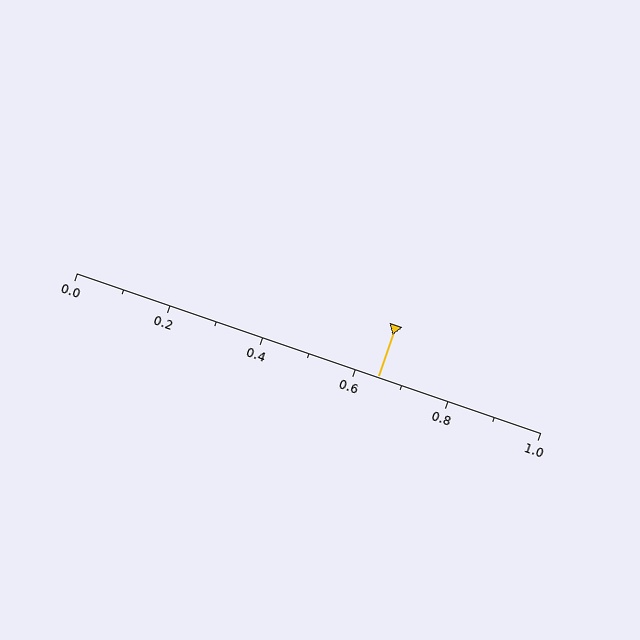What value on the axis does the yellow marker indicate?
The marker indicates approximately 0.65.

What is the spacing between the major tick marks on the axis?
The major ticks are spaced 0.2 apart.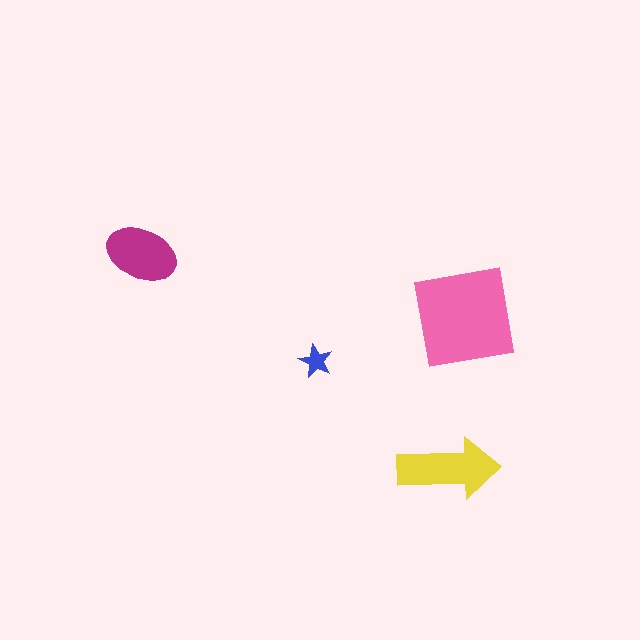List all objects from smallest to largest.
The blue star, the magenta ellipse, the yellow arrow, the pink square.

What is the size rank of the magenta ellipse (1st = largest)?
3rd.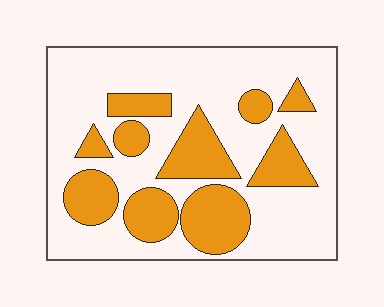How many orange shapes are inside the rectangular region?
10.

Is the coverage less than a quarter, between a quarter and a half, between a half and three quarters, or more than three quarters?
Between a quarter and a half.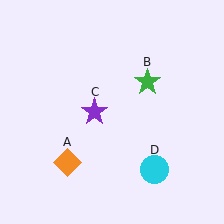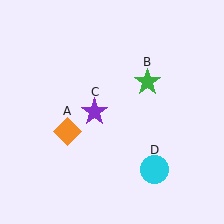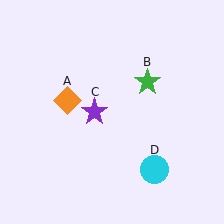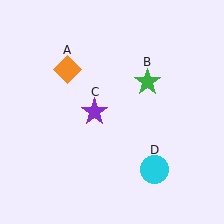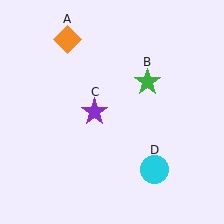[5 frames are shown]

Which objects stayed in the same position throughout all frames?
Green star (object B) and purple star (object C) and cyan circle (object D) remained stationary.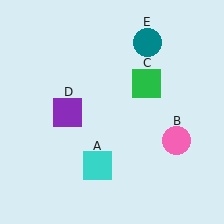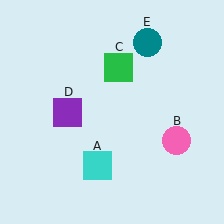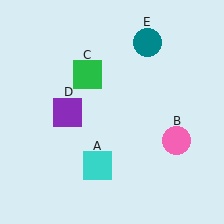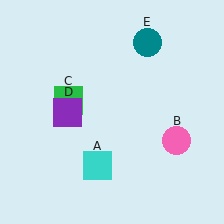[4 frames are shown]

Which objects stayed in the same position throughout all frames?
Cyan square (object A) and pink circle (object B) and purple square (object D) and teal circle (object E) remained stationary.